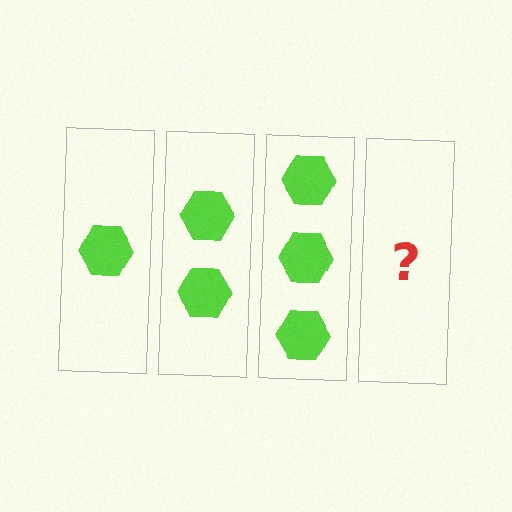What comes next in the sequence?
The next element should be 4 hexagons.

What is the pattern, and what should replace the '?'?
The pattern is that each step adds one more hexagon. The '?' should be 4 hexagons.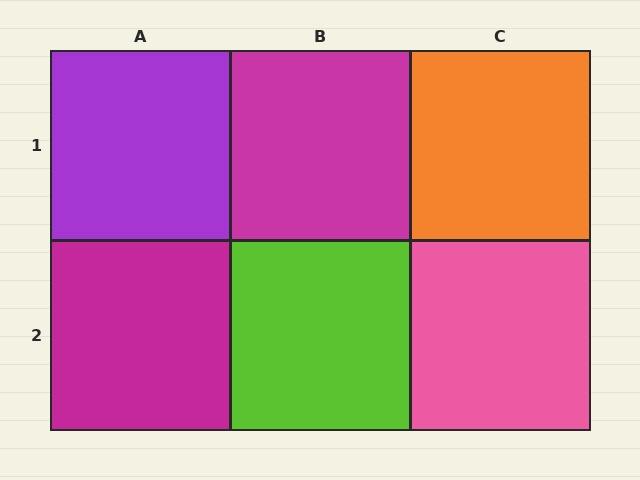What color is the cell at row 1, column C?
Orange.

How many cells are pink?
1 cell is pink.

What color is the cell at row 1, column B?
Magenta.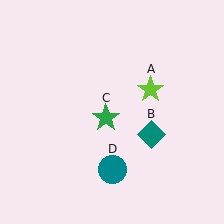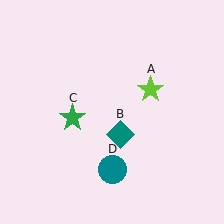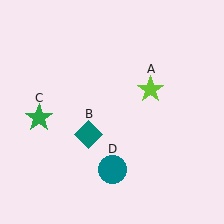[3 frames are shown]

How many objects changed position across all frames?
2 objects changed position: teal diamond (object B), green star (object C).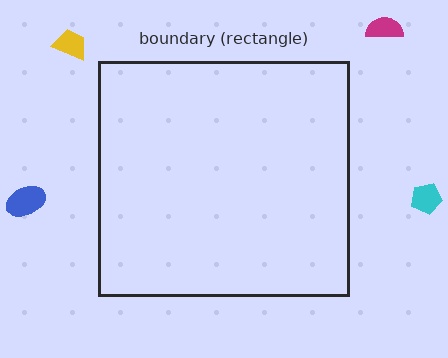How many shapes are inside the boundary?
0 inside, 4 outside.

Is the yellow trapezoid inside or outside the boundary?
Outside.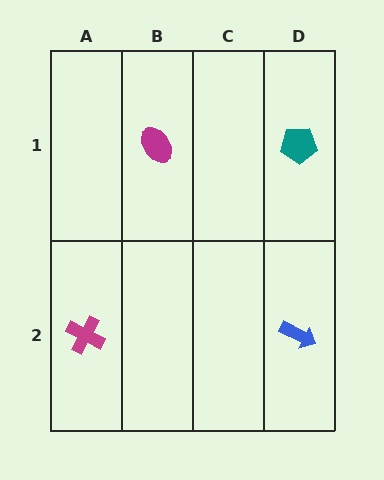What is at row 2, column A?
A magenta cross.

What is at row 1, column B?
A magenta ellipse.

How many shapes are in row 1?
2 shapes.